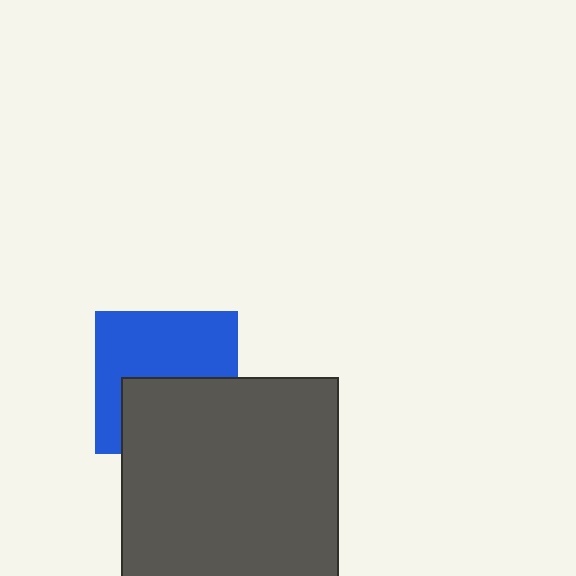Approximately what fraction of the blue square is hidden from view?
Roughly 44% of the blue square is hidden behind the dark gray square.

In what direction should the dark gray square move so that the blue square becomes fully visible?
The dark gray square should move down. That is the shortest direction to clear the overlap and leave the blue square fully visible.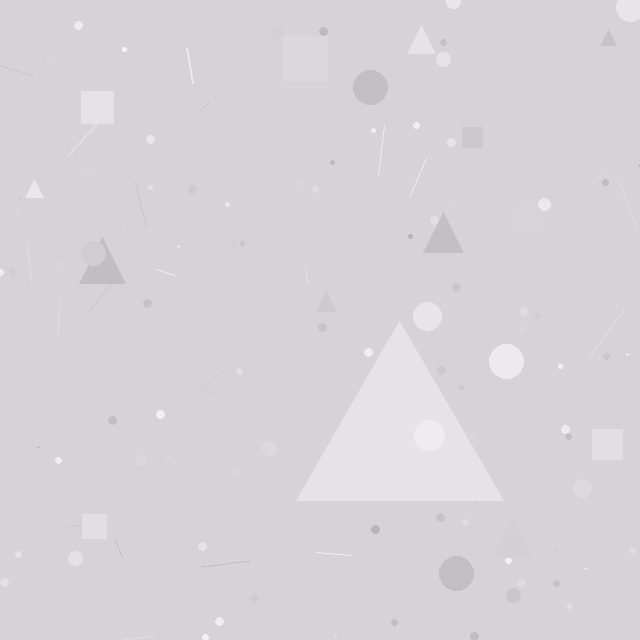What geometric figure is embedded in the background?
A triangle is embedded in the background.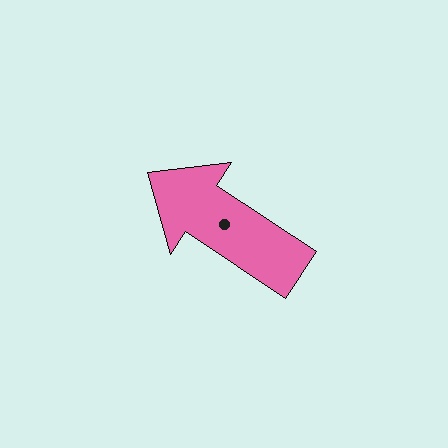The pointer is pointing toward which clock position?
Roughly 10 o'clock.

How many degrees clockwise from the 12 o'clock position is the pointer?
Approximately 304 degrees.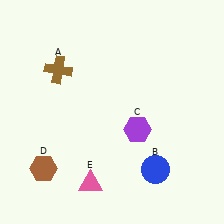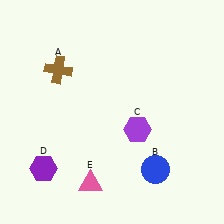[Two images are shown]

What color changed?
The hexagon (D) changed from brown in Image 1 to purple in Image 2.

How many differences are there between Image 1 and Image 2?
There is 1 difference between the two images.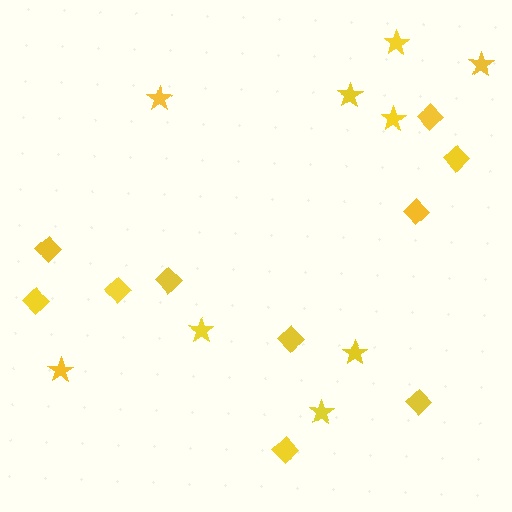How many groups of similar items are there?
There are 2 groups: one group of stars (9) and one group of diamonds (10).